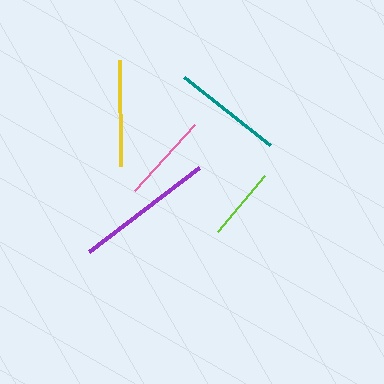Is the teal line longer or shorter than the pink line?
The teal line is longer than the pink line.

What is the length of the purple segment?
The purple segment is approximately 138 pixels long.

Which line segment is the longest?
The purple line is the longest at approximately 138 pixels.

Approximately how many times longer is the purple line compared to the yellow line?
The purple line is approximately 1.3 times the length of the yellow line.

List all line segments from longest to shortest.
From longest to shortest: purple, teal, yellow, pink, lime.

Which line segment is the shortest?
The lime line is the shortest at approximately 73 pixels.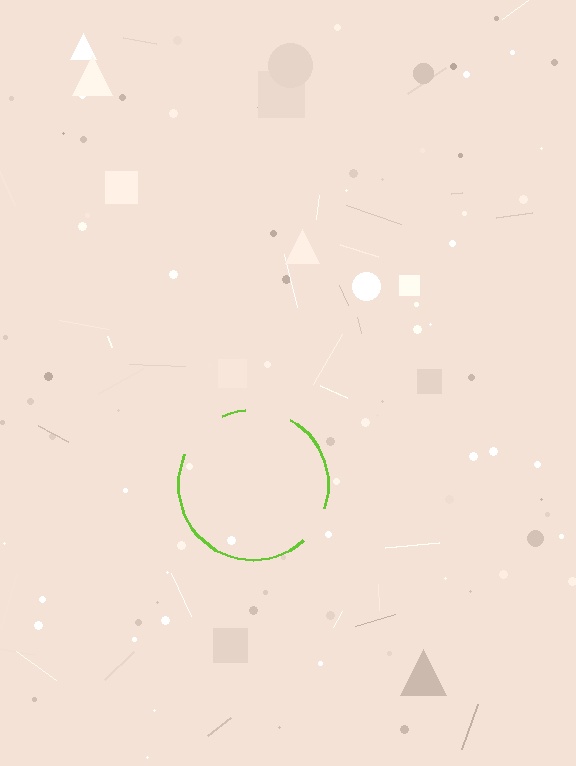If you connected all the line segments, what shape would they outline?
They would outline a circle.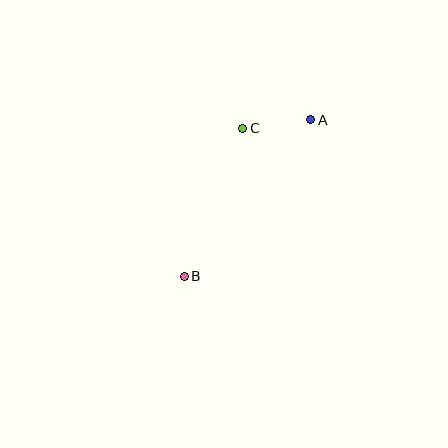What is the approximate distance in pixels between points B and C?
The distance between B and C is approximately 159 pixels.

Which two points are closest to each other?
Points A and C are closest to each other.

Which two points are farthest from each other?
Points A and B are farthest from each other.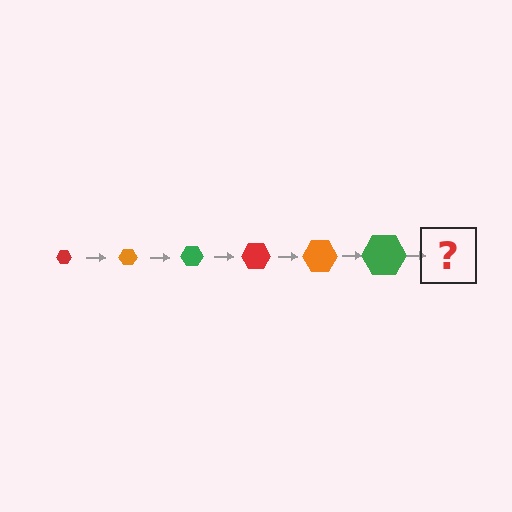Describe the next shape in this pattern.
It should be a red hexagon, larger than the previous one.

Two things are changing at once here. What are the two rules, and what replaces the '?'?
The two rules are that the hexagon grows larger each step and the color cycles through red, orange, and green. The '?' should be a red hexagon, larger than the previous one.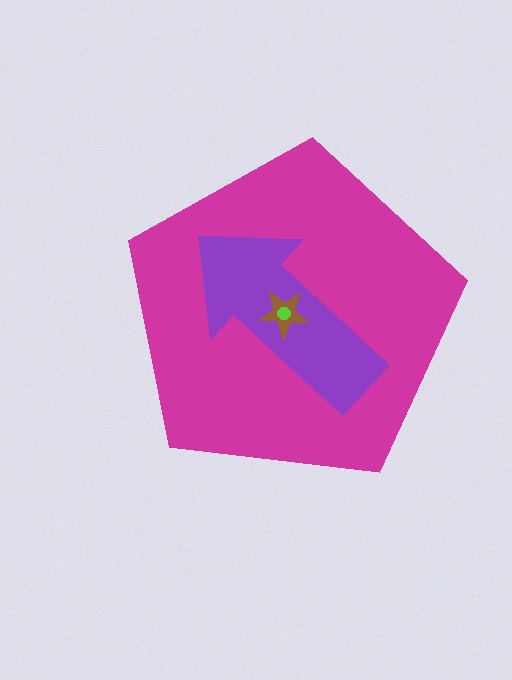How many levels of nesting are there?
4.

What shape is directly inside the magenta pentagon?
The purple arrow.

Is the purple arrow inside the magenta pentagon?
Yes.